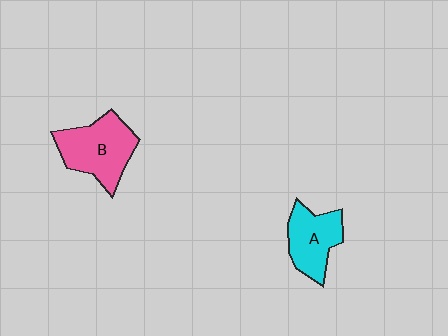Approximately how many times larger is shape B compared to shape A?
Approximately 1.3 times.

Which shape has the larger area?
Shape B (pink).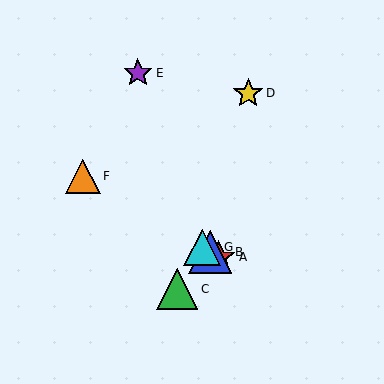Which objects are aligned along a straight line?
Objects A, B, F, G are aligned along a straight line.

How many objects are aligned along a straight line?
4 objects (A, B, F, G) are aligned along a straight line.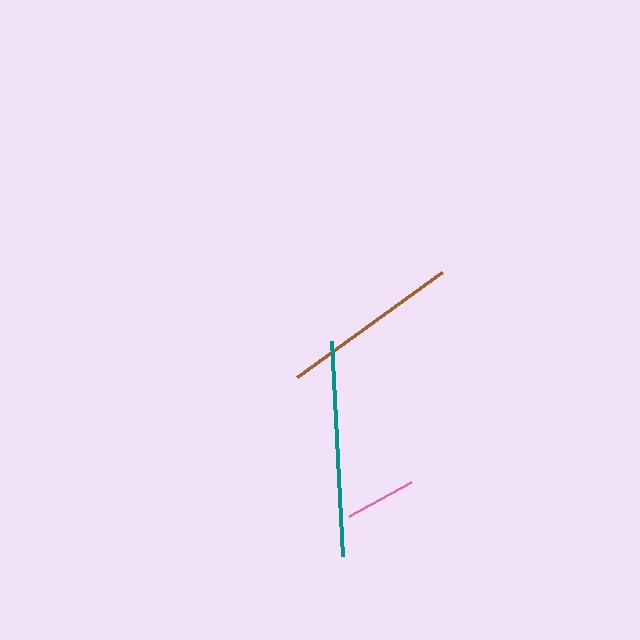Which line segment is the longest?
The teal line is the longest at approximately 215 pixels.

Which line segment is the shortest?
The pink line is the shortest at approximately 71 pixels.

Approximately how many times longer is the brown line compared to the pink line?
The brown line is approximately 2.5 times the length of the pink line.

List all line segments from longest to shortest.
From longest to shortest: teal, brown, pink.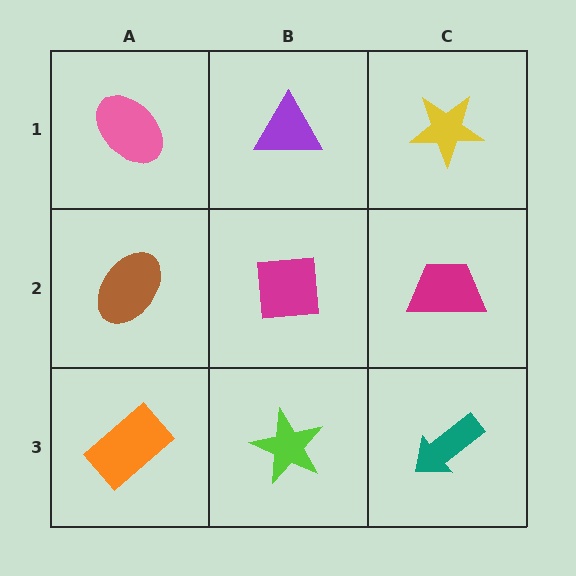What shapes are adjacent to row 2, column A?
A pink ellipse (row 1, column A), an orange rectangle (row 3, column A), a magenta square (row 2, column B).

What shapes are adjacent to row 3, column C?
A magenta trapezoid (row 2, column C), a lime star (row 3, column B).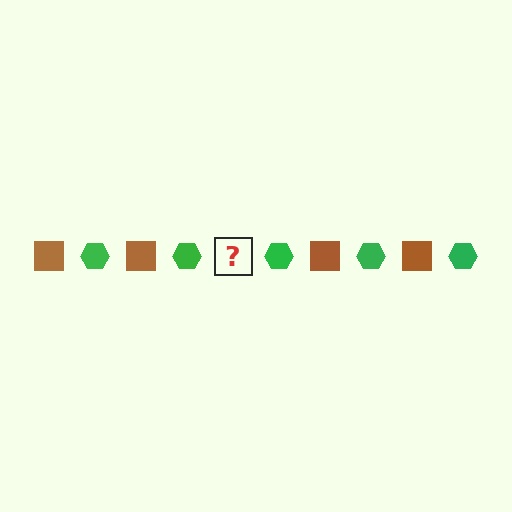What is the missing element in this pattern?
The missing element is a brown square.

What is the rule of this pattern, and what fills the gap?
The rule is that the pattern alternates between brown square and green hexagon. The gap should be filled with a brown square.